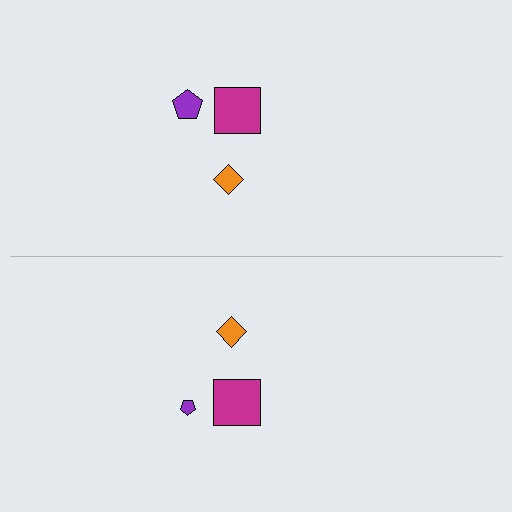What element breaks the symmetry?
The purple pentagon on the bottom side has a different size than its mirror counterpart.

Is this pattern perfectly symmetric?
No, the pattern is not perfectly symmetric. The purple pentagon on the bottom side has a different size than its mirror counterpart.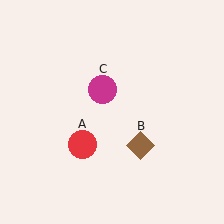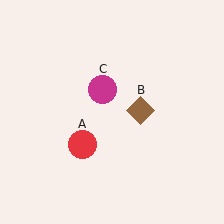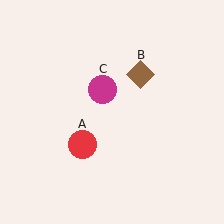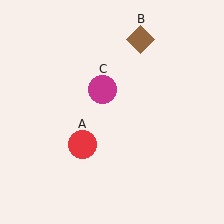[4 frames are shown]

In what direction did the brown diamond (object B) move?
The brown diamond (object B) moved up.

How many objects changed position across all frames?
1 object changed position: brown diamond (object B).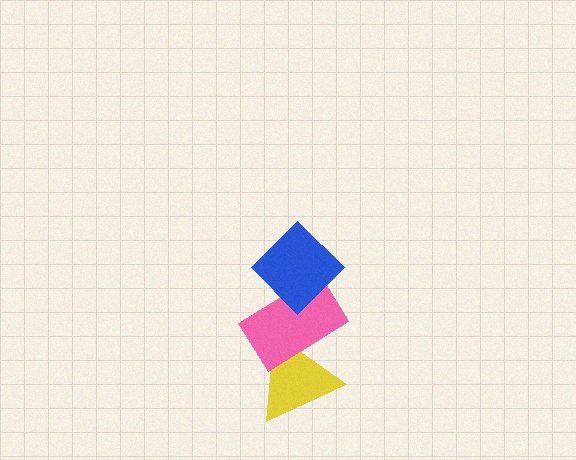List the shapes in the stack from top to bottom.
From top to bottom: the blue diamond, the pink rectangle, the yellow triangle.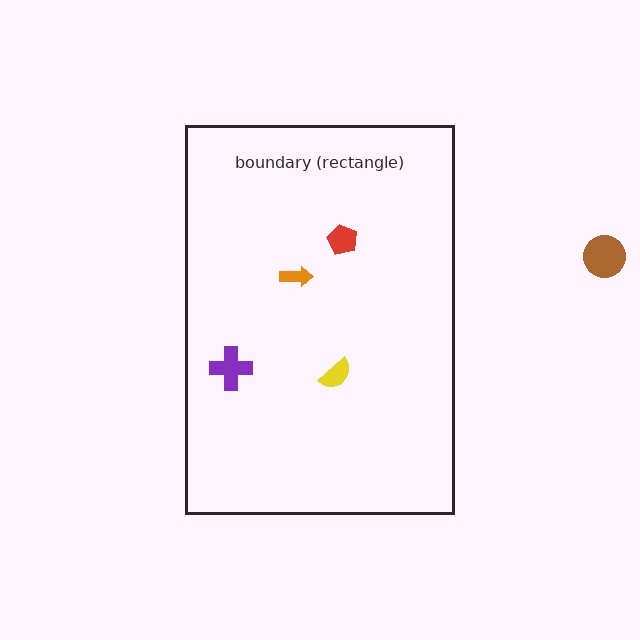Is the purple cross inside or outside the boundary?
Inside.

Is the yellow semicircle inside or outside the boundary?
Inside.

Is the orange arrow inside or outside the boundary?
Inside.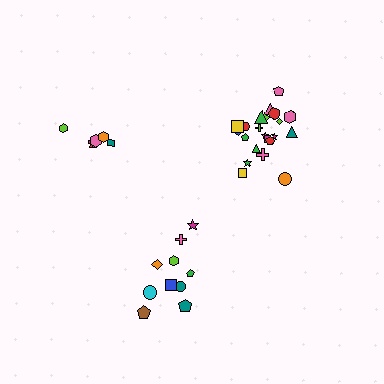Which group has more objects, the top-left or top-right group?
The top-right group.